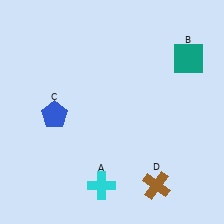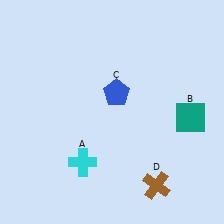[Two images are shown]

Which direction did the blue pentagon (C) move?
The blue pentagon (C) moved right.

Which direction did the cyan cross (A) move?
The cyan cross (A) moved up.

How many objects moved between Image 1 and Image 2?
3 objects moved between the two images.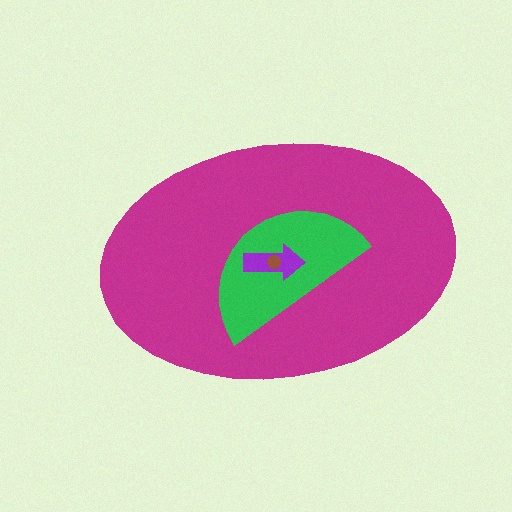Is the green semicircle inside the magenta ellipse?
Yes.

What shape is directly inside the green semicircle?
The purple arrow.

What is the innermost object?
The brown circle.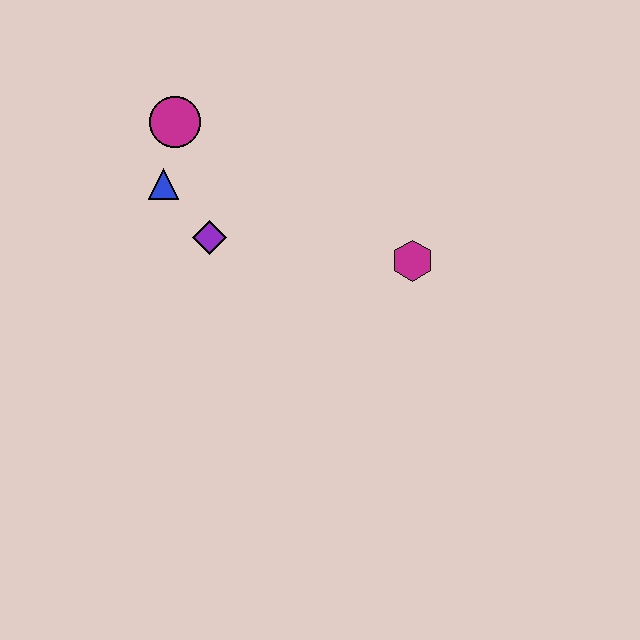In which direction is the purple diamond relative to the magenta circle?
The purple diamond is below the magenta circle.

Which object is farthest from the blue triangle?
The magenta hexagon is farthest from the blue triangle.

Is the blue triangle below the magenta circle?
Yes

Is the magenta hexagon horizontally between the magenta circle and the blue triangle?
No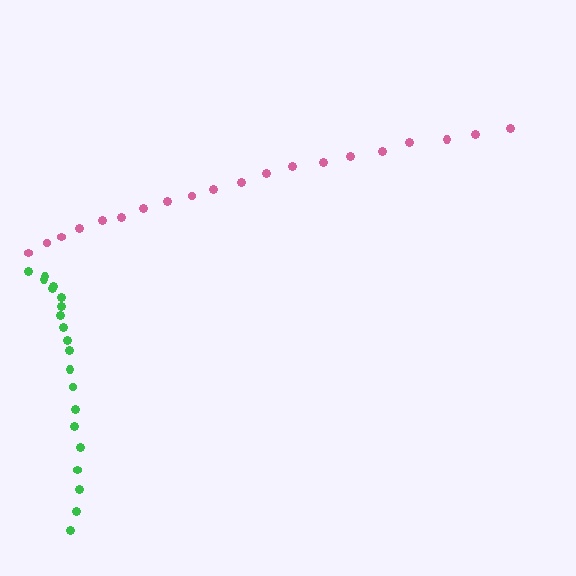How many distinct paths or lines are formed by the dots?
There are 2 distinct paths.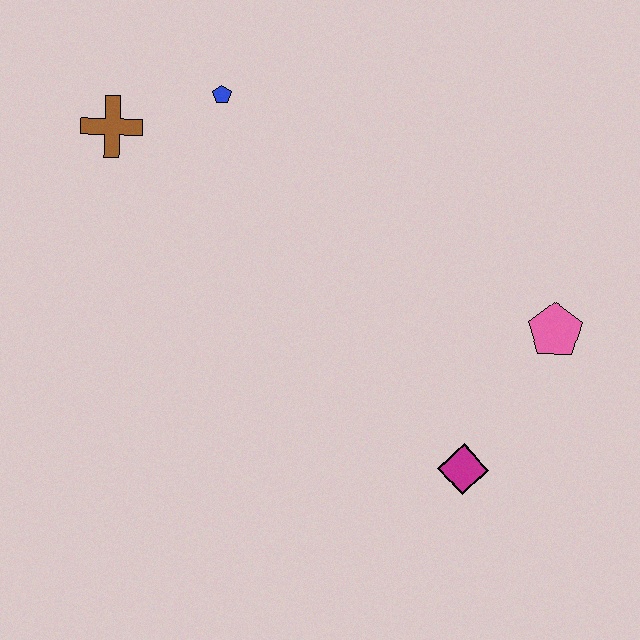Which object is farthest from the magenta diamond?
The brown cross is farthest from the magenta diamond.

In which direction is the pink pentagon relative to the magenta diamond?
The pink pentagon is above the magenta diamond.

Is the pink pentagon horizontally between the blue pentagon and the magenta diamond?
No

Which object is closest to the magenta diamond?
The pink pentagon is closest to the magenta diamond.